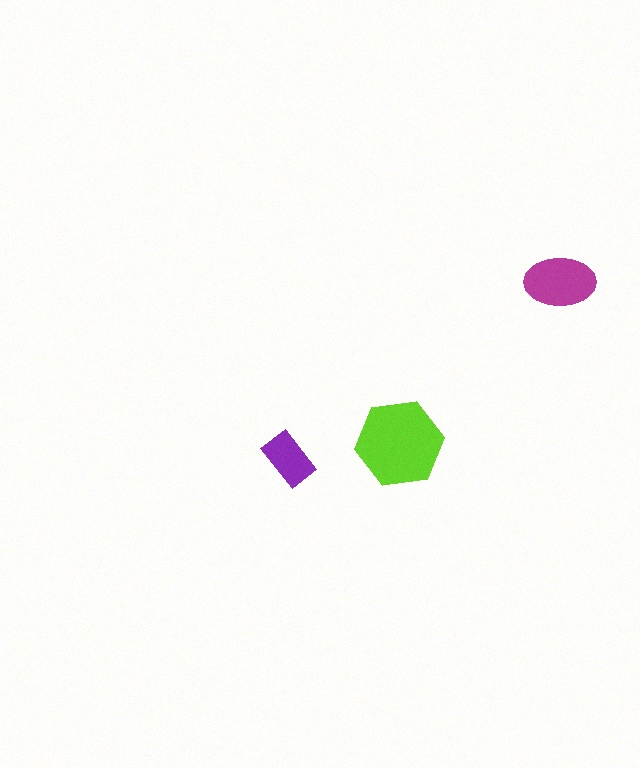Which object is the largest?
The lime hexagon.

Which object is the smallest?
The purple rectangle.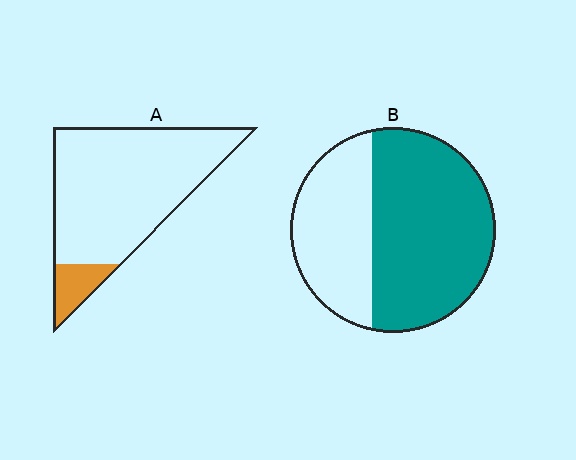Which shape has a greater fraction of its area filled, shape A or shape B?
Shape B.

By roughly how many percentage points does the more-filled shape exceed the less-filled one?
By roughly 50 percentage points (B over A).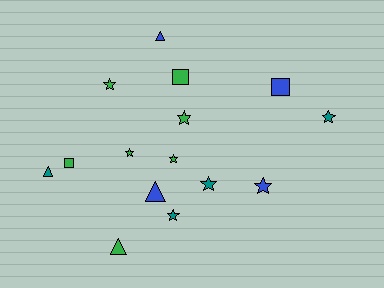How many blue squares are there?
There is 1 blue square.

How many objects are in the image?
There are 15 objects.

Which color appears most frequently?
Green, with 7 objects.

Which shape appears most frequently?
Star, with 8 objects.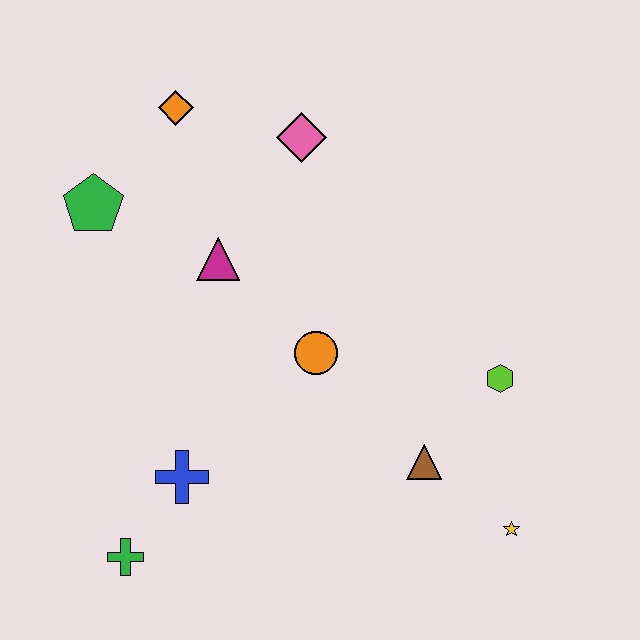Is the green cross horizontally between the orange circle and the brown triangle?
No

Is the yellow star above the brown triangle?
No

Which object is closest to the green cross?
The blue cross is closest to the green cross.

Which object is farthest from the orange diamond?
The yellow star is farthest from the orange diamond.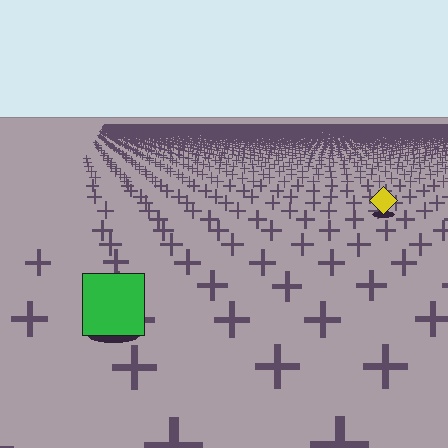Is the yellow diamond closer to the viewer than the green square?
No. The green square is closer — you can tell from the texture gradient: the ground texture is coarser near it.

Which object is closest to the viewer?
The green square is closest. The texture marks near it are larger and more spread out.